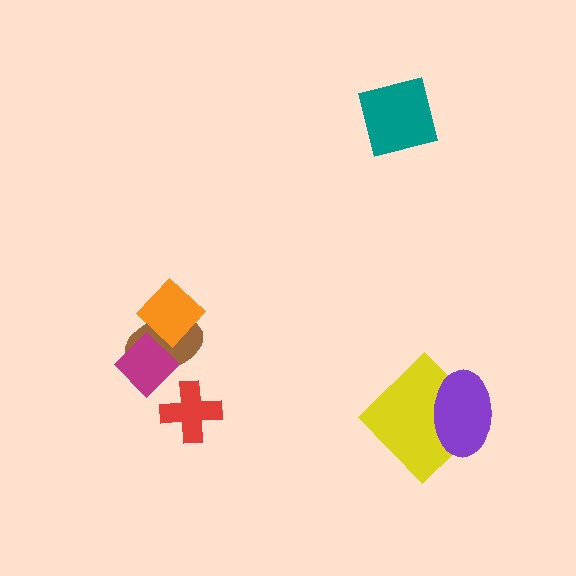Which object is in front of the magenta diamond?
The orange diamond is in front of the magenta diamond.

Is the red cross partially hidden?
No, no other shape covers it.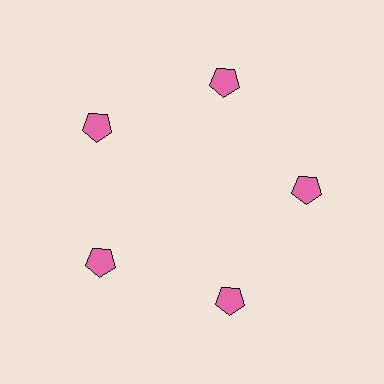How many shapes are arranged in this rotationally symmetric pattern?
There are 5 shapes, arranged in 5 groups of 1.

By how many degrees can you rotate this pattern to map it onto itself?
The pattern maps onto itself every 72 degrees of rotation.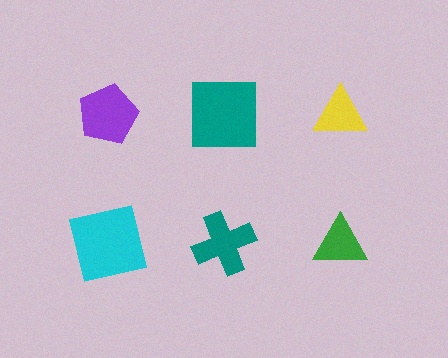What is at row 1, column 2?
A teal square.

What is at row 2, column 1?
A cyan square.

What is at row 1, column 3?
A yellow triangle.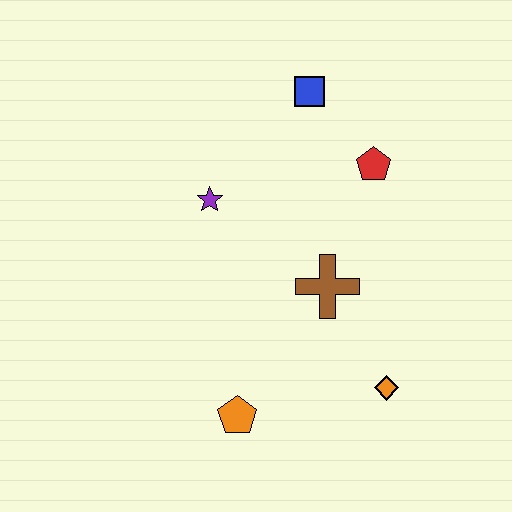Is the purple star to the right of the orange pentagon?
No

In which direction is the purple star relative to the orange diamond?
The purple star is above the orange diamond.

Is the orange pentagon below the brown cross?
Yes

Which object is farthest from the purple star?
The orange diamond is farthest from the purple star.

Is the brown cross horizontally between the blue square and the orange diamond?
Yes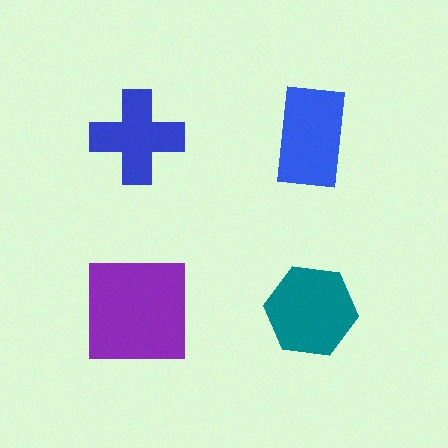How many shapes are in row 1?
2 shapes.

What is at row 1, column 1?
A blue cross.